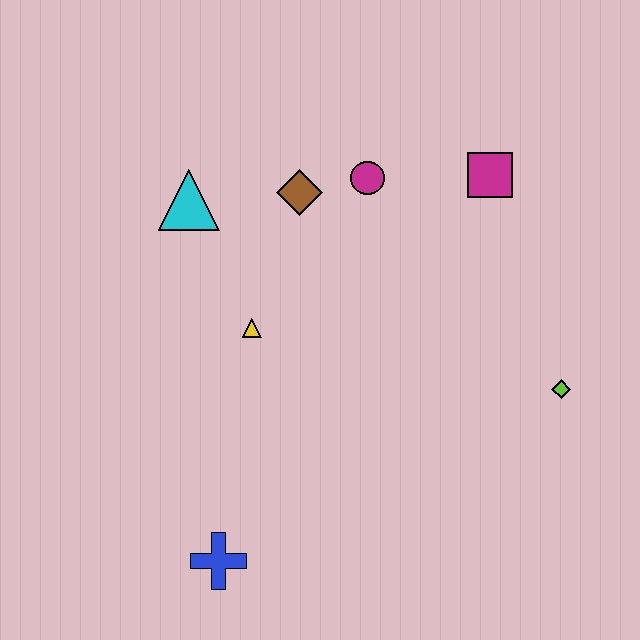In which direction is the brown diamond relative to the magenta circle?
The brown diamond is to the left of the magenta circle.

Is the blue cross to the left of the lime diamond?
Yes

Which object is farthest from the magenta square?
The blue cross is farthest from the magenta square.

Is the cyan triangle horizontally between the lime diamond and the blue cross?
No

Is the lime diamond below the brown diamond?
Yes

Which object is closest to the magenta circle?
The brown diamond is closest to the magenta circle.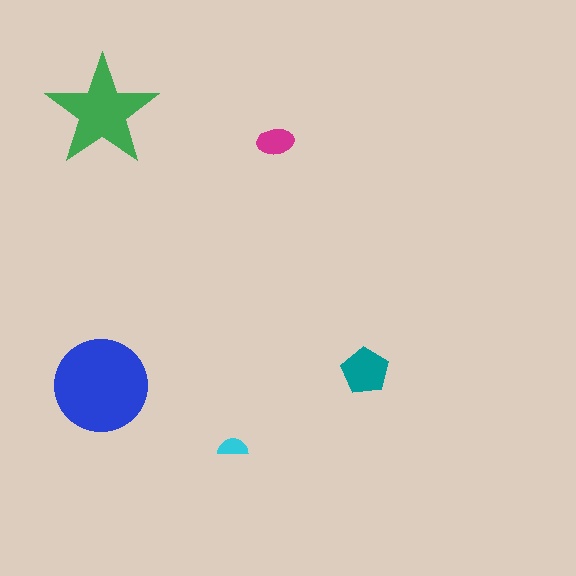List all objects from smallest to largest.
The cyan semicircle, the magenta ellipse, the teal pentagon, the green star, the blue circle.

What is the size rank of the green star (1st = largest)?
2nd.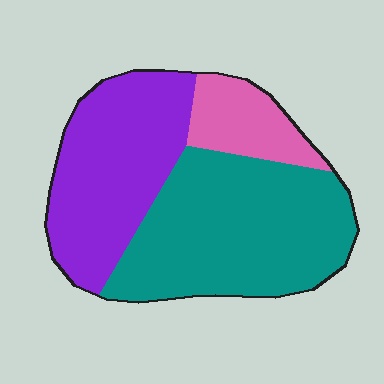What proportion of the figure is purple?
Purple takes up about three eighths (3/8) of the figure.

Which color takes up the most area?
Teal, at roughly 50%.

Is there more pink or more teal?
Teal.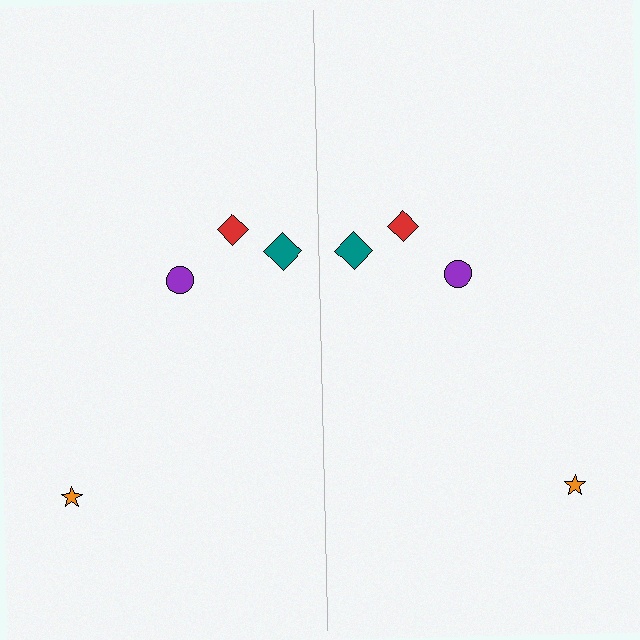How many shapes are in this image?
There are 8 shapes in this image.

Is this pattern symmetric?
Yes, this pattern has bilateral (reflection) symmetry.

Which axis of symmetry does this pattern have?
The pattern has a vertical axis of symmetry running through the center of the image.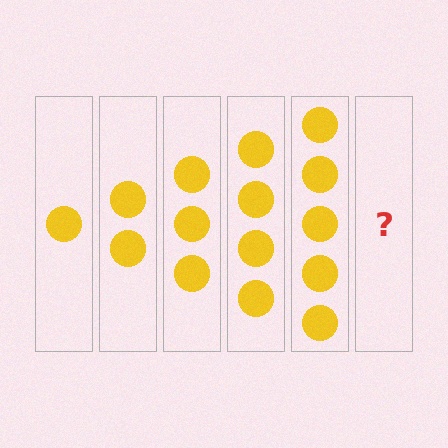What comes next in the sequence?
The next element should be 6 circles.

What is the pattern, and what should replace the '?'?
The pattern is that each step adds one more circle. The '?' should be 6 circles.